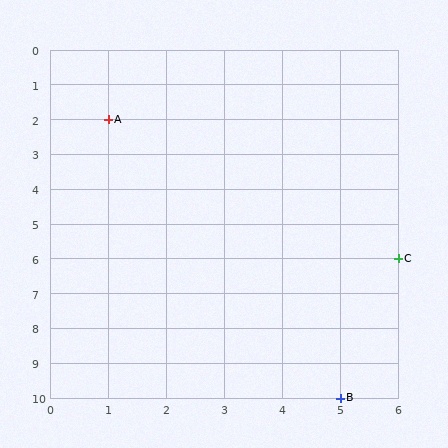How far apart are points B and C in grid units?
Points B and C are 1 column and 4 rows apart (about 4.1 grid units diagonally).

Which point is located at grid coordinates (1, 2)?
Point A is at (1, 2).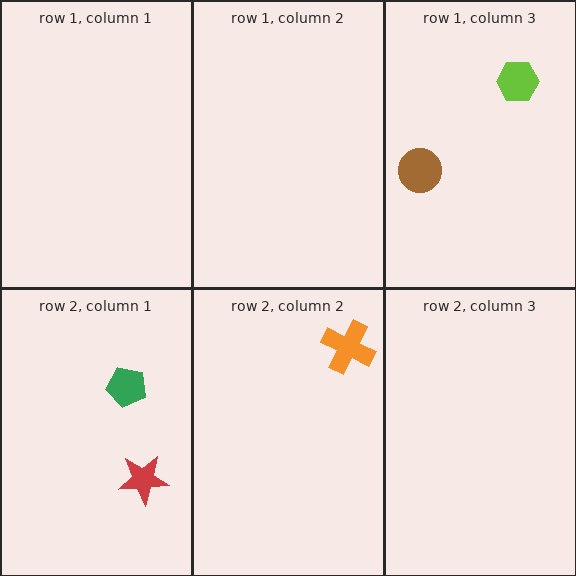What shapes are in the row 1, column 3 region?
The lime hexagon, the brown circle.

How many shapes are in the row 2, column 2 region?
1.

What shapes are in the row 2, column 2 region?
The orange cross.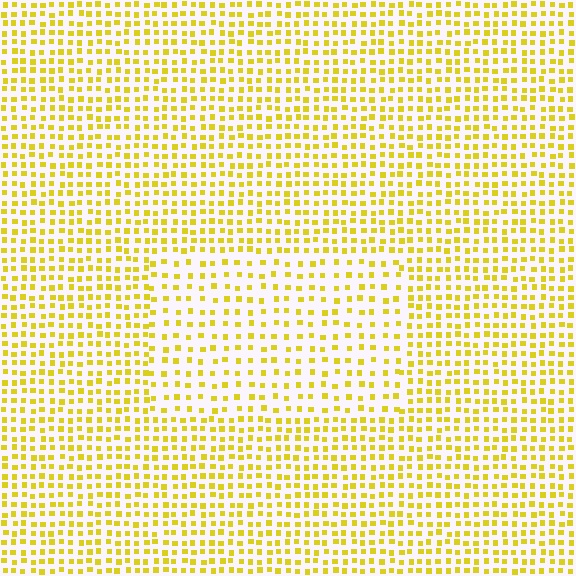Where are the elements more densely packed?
The elements are more densely packed outside the rectangle boundary.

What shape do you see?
I see a rectangle.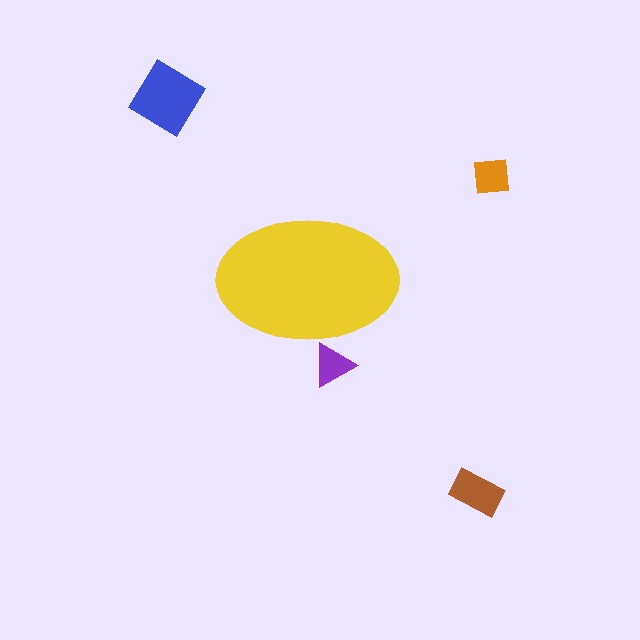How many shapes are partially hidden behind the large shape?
1 shape is partially hidden.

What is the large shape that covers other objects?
A yellow ellipse.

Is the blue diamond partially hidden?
No, the blue diamond is fully visible.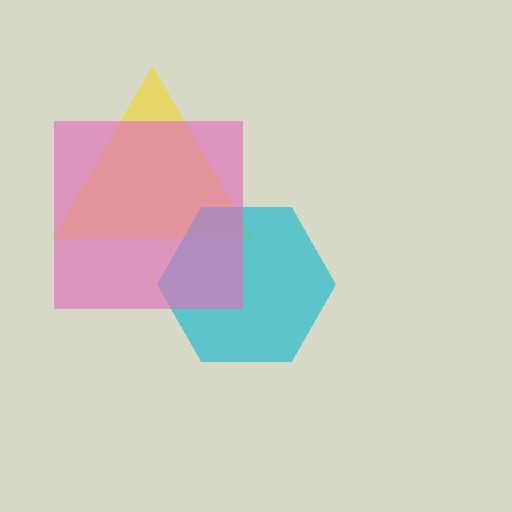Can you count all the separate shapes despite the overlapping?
Yes, there are 3 separate shapes.